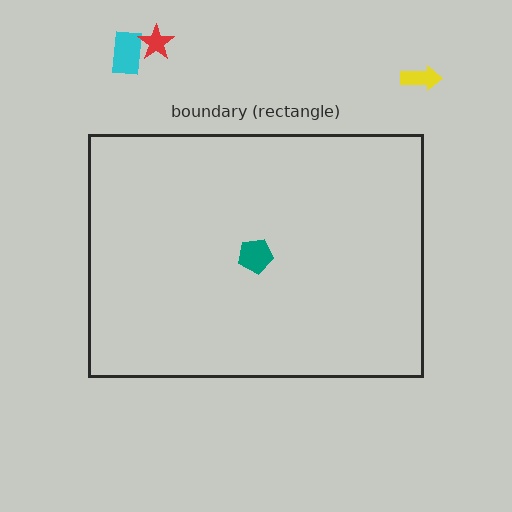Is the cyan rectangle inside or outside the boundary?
Outside.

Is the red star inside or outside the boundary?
Outside.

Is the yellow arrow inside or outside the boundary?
Outside.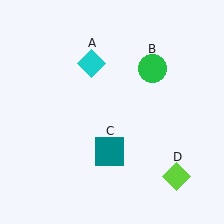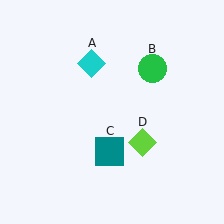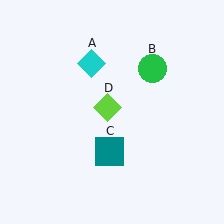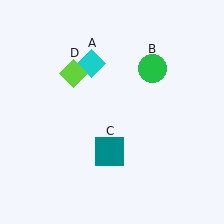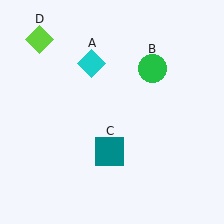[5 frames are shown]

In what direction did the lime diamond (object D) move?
The lime diamond (object D) moved up and to the left.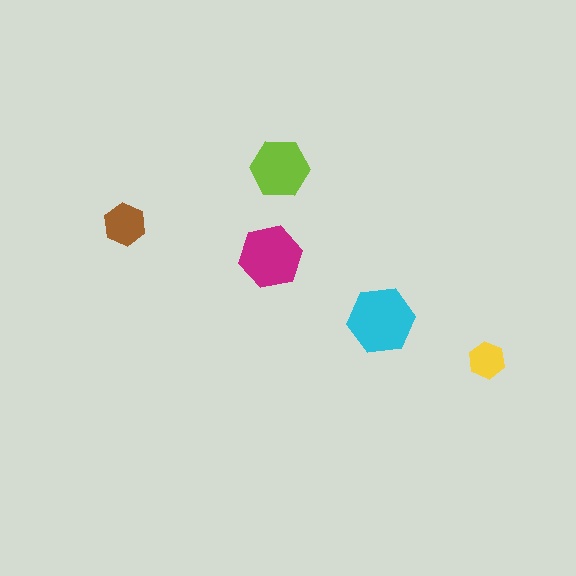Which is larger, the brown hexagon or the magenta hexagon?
The magenta one.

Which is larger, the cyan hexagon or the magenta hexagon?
The cyan one.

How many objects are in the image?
There are 5 objects in the image.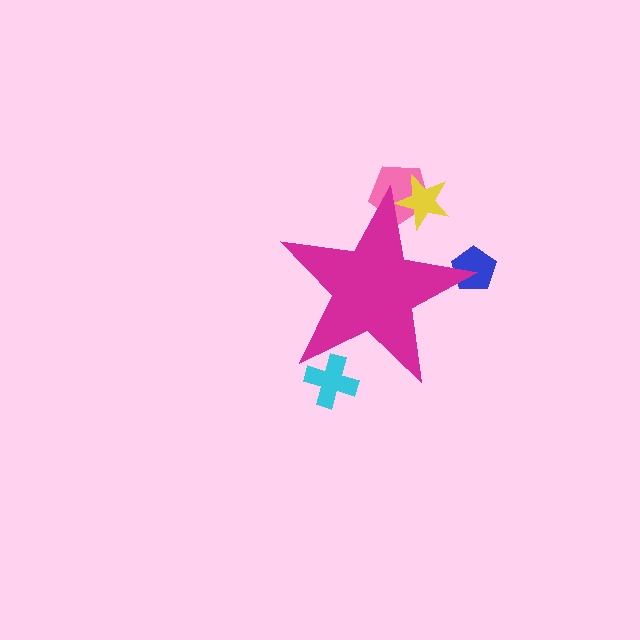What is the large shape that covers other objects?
A magenta star.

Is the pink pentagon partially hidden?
Yes, the pink pentagon is partially hidden behind the magenta star.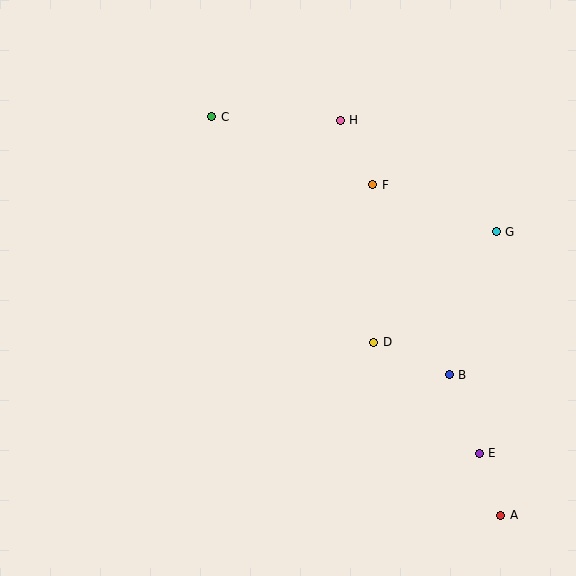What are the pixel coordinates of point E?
Point E is at (479, 453).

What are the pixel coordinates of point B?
Point B is at (449, 375).